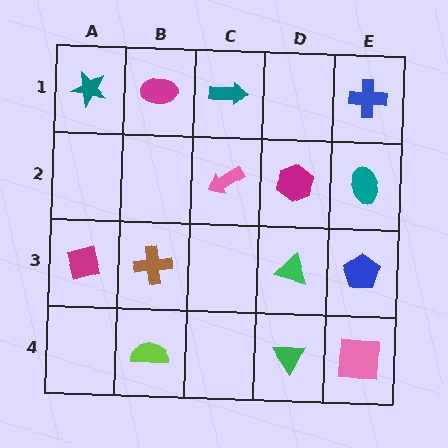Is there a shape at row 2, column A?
No, that cell is empty.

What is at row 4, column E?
A pink square.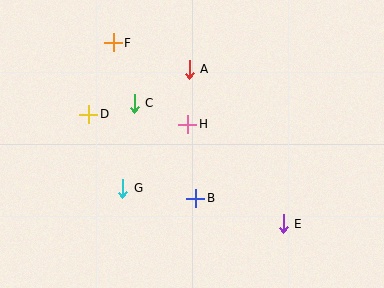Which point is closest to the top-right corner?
Point A is closest to the top-right corner.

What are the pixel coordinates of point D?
Point D is at (89, 114).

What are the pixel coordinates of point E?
Point E is at (283, 224).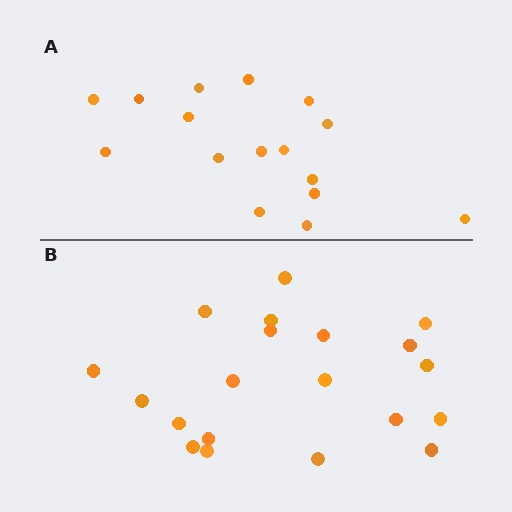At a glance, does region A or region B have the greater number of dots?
Region B (the bottom region) has more dots.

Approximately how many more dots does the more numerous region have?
Region B has about 4 more dots than region A.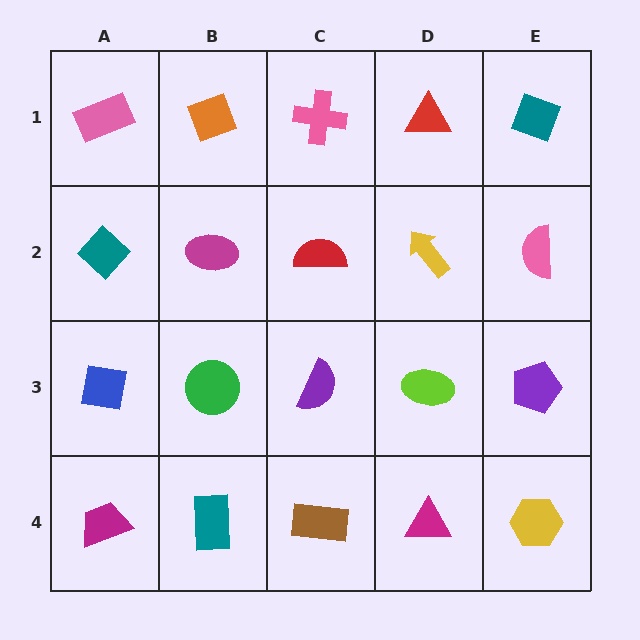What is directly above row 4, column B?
A green circle.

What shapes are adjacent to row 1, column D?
A yellow arrow (row 2, column D), a pink cross (row 1, column C), a teal diamond (row 1, column E).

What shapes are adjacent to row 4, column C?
A purple semicircle (row 3, column C), a teal rectangle (row 4, column B), a magenta triangle (row 4, column D).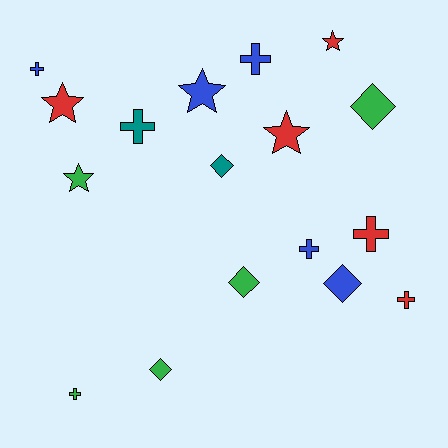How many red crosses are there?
There are 2 red crosses.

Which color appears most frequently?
Red, with 5 objects.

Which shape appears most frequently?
Cross, with 7 objects.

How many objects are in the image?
There are 17 objects.